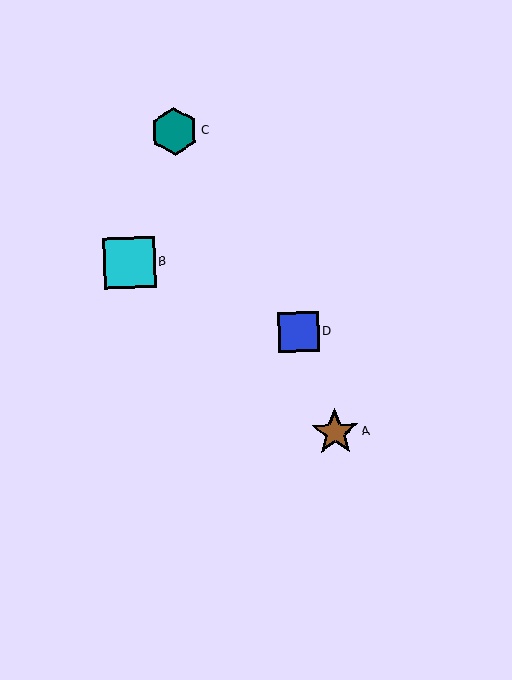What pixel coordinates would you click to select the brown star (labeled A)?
Click at (335, 432) to select the brown star A.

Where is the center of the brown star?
The center of the brown star is at (335, 432).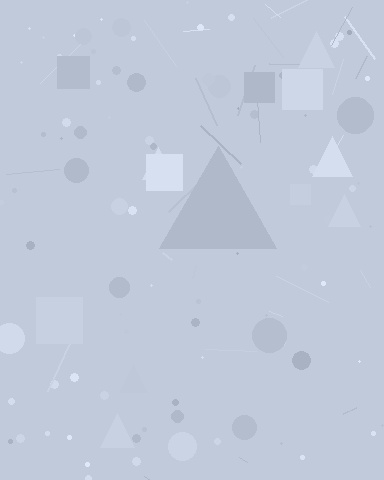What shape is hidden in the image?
A triangle is hidden in the image.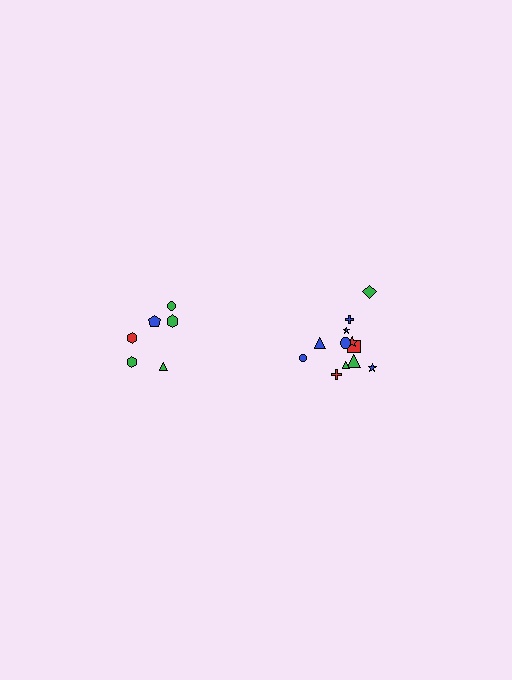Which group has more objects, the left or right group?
The right group.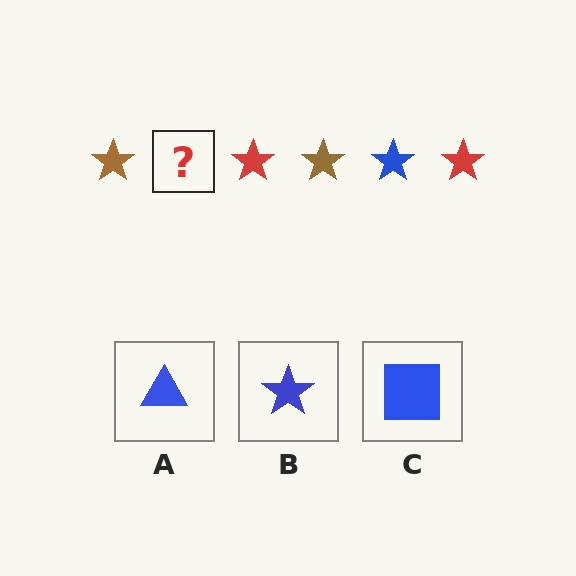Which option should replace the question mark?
Option B.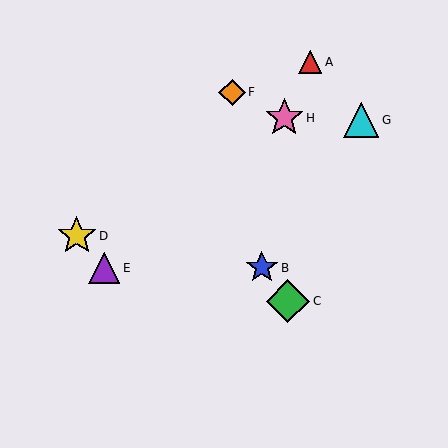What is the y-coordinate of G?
Object G is at y≈120.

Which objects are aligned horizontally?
Objects B, E are aligned horizontally.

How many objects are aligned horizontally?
2 objects (B, E) are aligned horizontally.